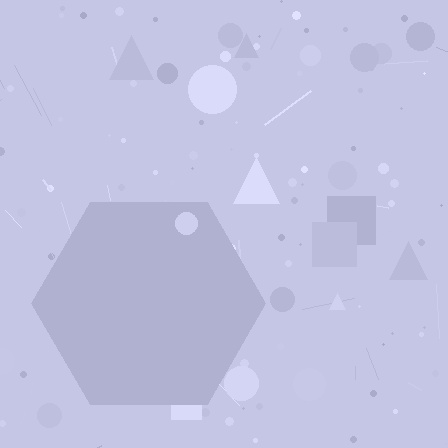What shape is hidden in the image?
A hexagon is hidden in the image.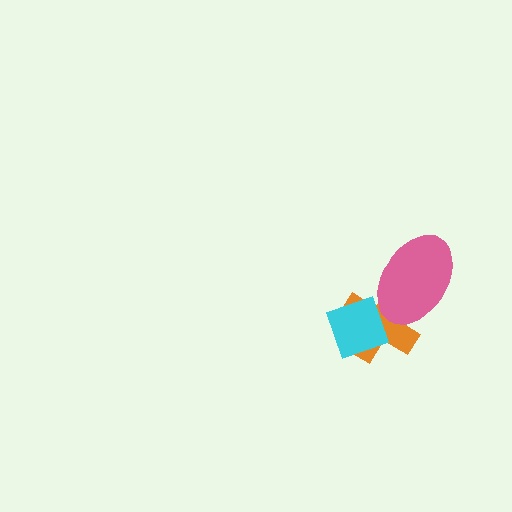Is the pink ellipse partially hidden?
Yes, it is partially covered by another shape.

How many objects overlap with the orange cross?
2 objects overlap with the orange cross.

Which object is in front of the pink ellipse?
The cyan diamond is in front of the pink ellipse.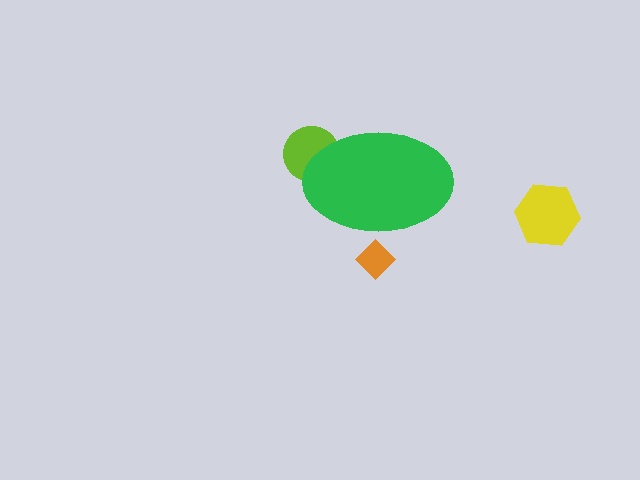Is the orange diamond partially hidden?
Yes, the orange diamond is partially hidden behind the green ellipse.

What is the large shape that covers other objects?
A green ellipse.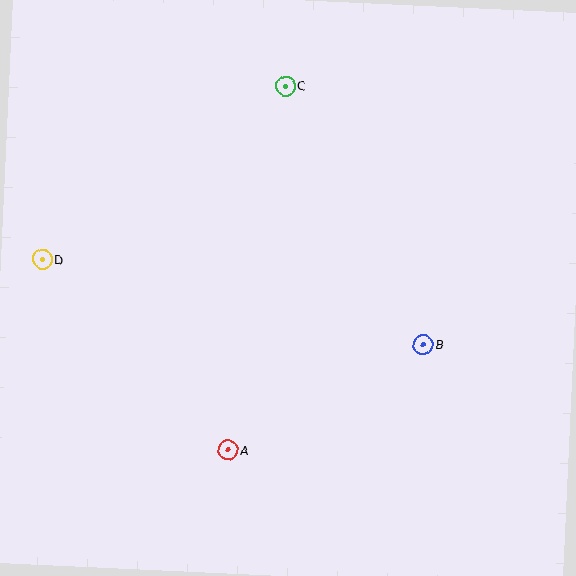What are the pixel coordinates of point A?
Point A is at (228, 450).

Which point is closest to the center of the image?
Point B at (423, 345) is closest to the center.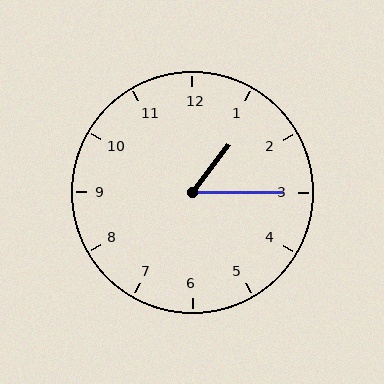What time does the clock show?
1:15.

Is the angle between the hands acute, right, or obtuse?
It is acute.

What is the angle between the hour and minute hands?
Approximately 52 degrees.